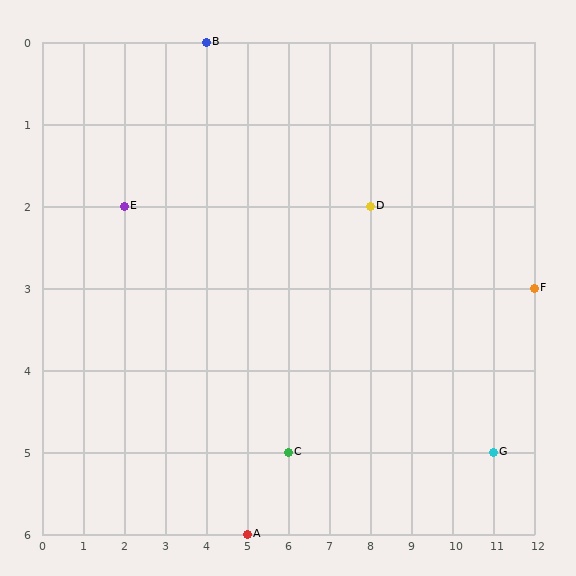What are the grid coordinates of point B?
Point B is at grid coordinates (4, 0).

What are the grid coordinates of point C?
Point C is at grid coordinates (6, 5).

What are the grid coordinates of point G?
Point G is at grid coordinates (11, 5).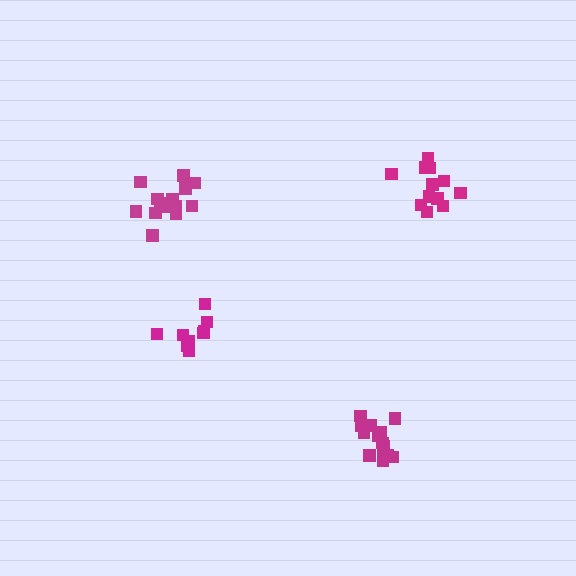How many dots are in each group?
Group 1: 9 dots, Group 2: 14 dots, Group 3: 12 dots, Group 4: 15 dots (50 total).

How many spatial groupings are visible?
There are 4 spatial groupings.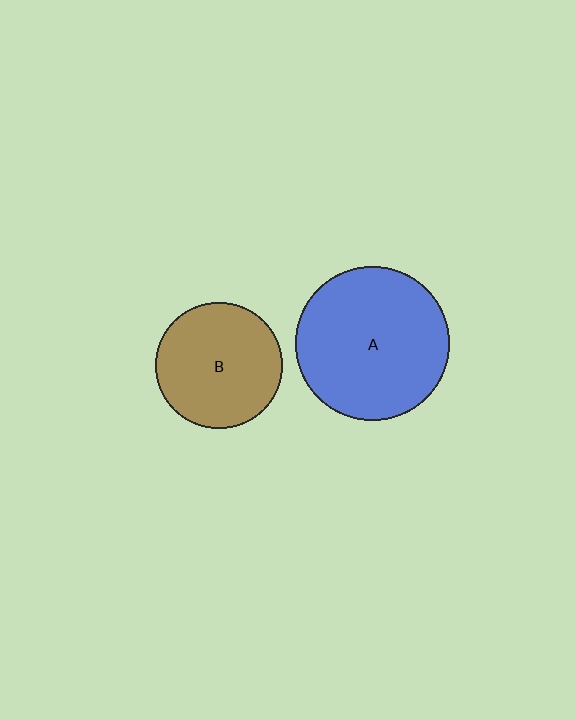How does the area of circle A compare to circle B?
Approximately 1.5 times.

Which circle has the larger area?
Circle A (blue).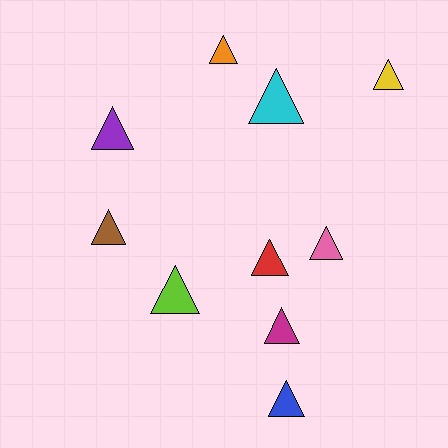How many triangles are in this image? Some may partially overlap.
There are 10 triangles.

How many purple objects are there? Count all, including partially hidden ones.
There is 1 purple object.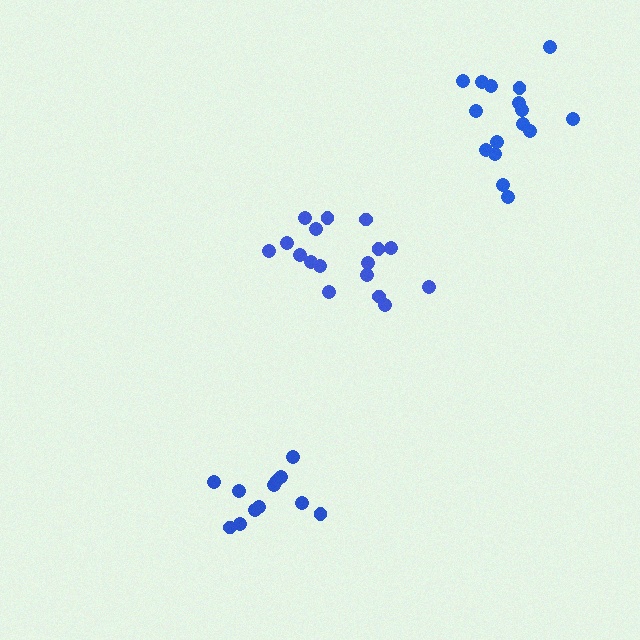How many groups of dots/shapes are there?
There are 3 groups.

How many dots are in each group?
Group 1: 12 dots, Group 2: 17 dots, Group 3: 16 dots (45 total).